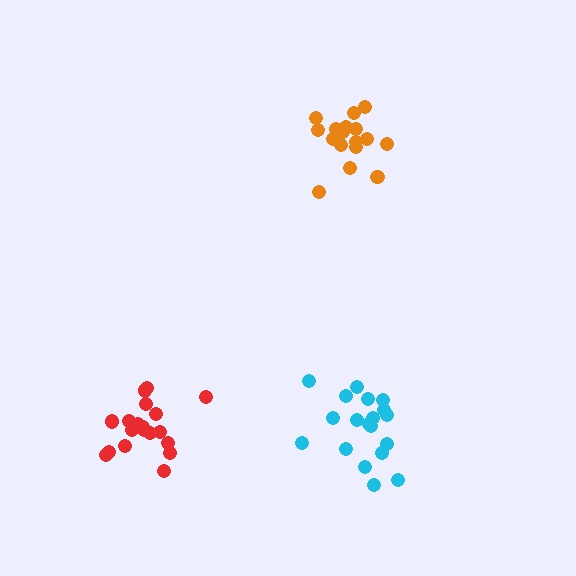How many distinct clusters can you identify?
There are 3 distinct clusters.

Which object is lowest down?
The red cluster is bottommost.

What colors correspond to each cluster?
The clusters are colored: red, orange, cyan.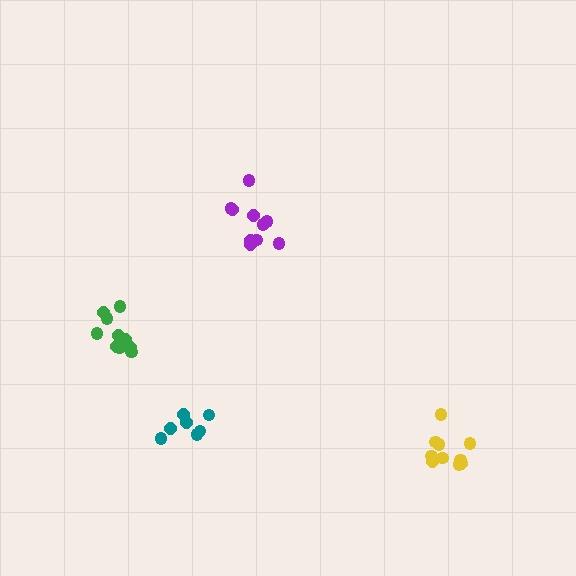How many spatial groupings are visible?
There are 4 spatial groupings.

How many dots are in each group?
Group 1: 7 dots, Group 2: 10 dots, Group 3: 11 dots, Group 4: 10 dots (38 total).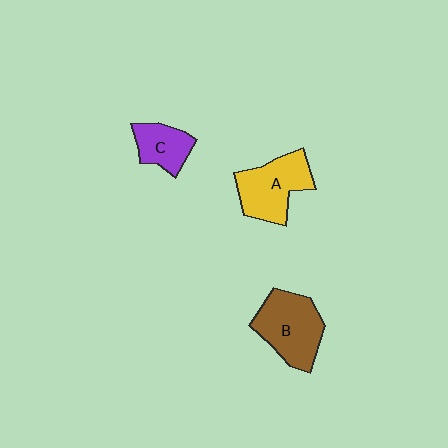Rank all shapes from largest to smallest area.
From largest to smallest: B (brown), A (yellow), C (purple).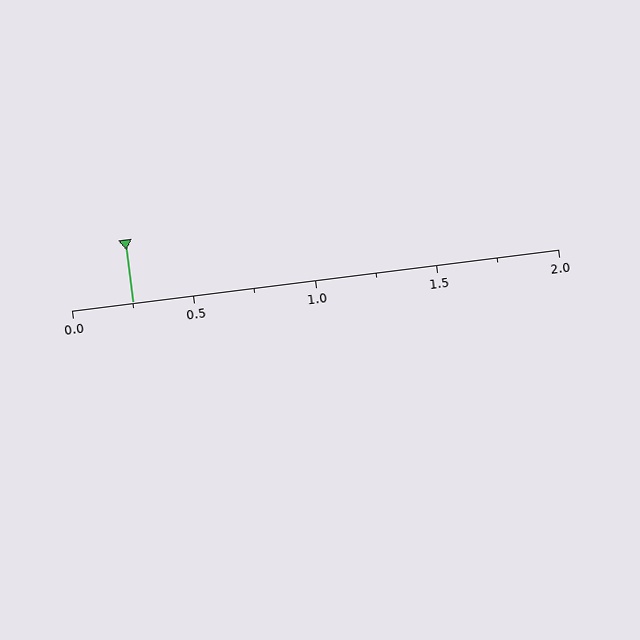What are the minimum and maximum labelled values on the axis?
The axis runs from 0.0 to 2.0.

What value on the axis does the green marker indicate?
The marker indicates approximately 0.25.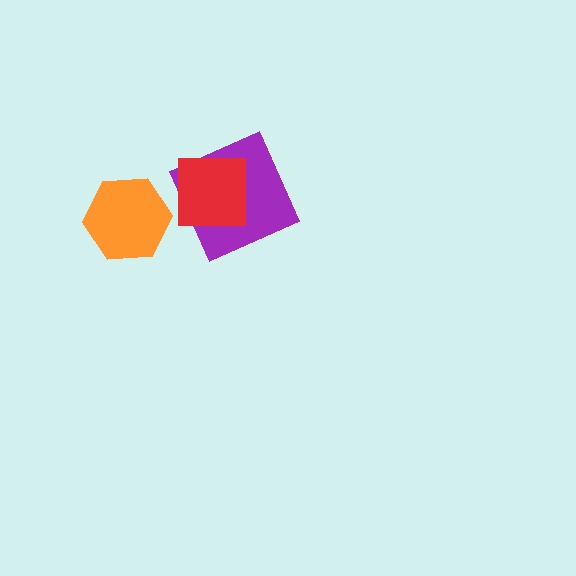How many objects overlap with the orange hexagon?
0 objects overlap with the orange hexagon.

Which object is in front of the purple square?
The red square is in front of the purple square.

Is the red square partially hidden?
No, no other shape covers it.